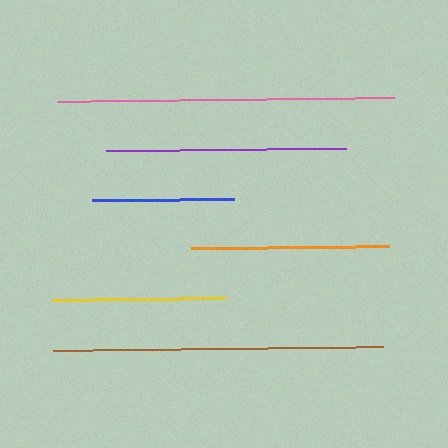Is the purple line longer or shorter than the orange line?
The purple line is longer than the orange line.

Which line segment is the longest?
The pink line is the longest at approximately 337 pixels.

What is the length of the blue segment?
The blue segment is approximately 142 pixels long.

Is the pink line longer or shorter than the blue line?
The pink line is longer than the blue line.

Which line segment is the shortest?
The blue line is the shortest at approximately 142 pixels.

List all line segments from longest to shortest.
From longest to shortest: pink, brown, purple, orange, yellow, blue.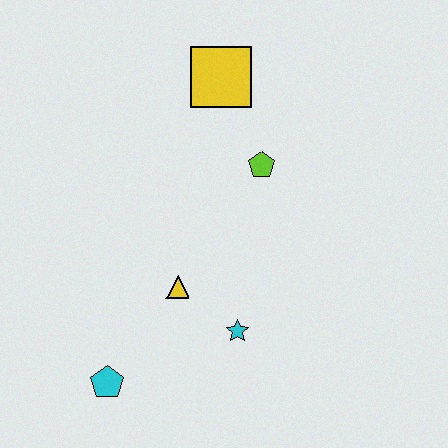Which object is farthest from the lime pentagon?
The cyan pentagon is farthest from the lime pentagon.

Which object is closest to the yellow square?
The lime pentagon is closest to the yellow square.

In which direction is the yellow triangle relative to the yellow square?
The yellow triangle is below the yellow square.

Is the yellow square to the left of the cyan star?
Yes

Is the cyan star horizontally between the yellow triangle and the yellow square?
No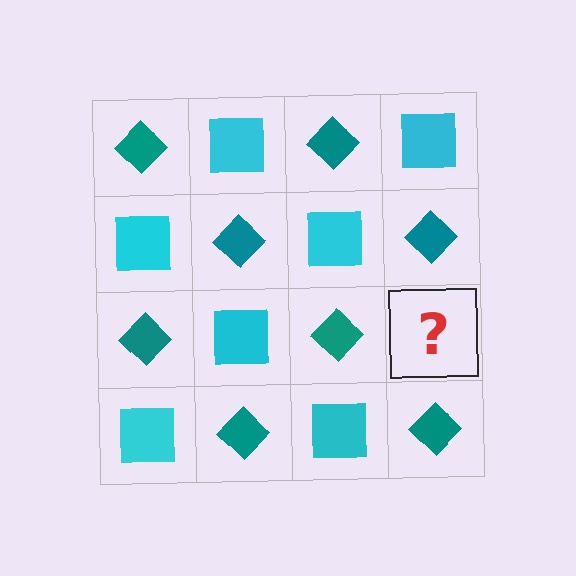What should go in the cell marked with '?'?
The missing cell should contain a cyan square.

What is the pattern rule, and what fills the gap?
The rule is that it alternates teal diamond and cyan square in a checkerboard pattern. The gap should be filled with a cyan square.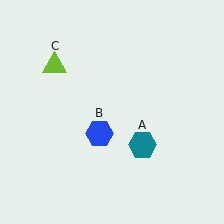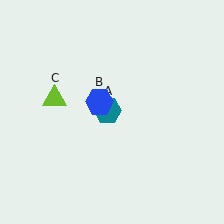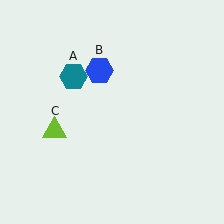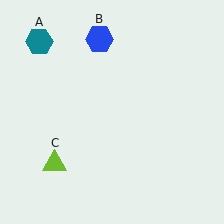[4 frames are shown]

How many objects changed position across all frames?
3 objects changed position: teal hexagon (object A), blue hexagon (object B), lime triangle (object C).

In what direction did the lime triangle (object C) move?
The lime triangle (object C) moved down.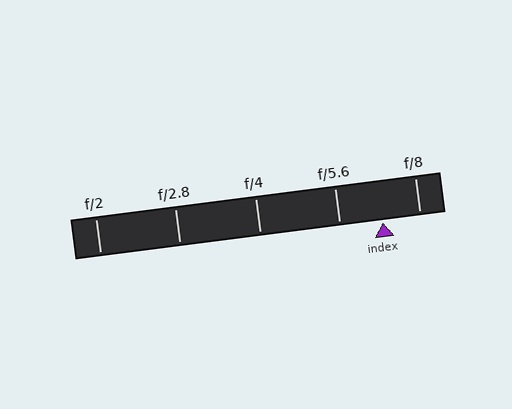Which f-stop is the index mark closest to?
The index mark is closest to f/8.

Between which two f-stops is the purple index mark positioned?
The index mark is between f/5.6 and f/8.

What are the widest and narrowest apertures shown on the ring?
The widest aperture shown is f/2 and the narrowest is f/8.